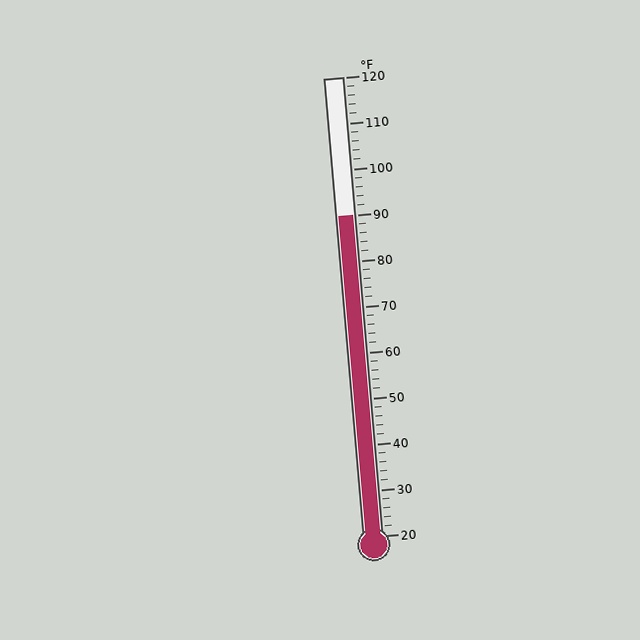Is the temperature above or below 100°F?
The temperature is below 100°F.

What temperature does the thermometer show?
The thermometer shows approximately 90°F.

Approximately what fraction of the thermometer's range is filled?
The thermometer is filled to approximately 70% of its range.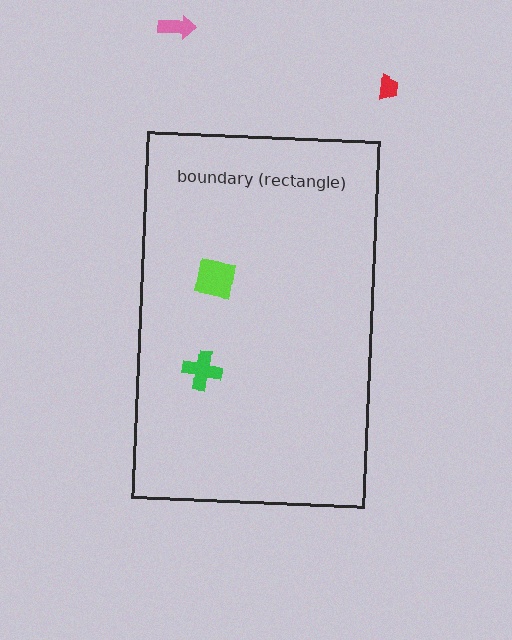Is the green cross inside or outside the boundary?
Inside.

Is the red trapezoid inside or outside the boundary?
Outside.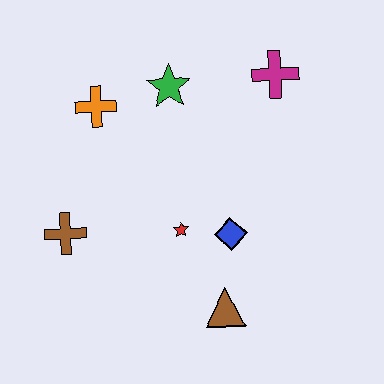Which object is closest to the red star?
The blue diamond is closest to the red star.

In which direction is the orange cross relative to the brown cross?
The orange cross is above the brown cross.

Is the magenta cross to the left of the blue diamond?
No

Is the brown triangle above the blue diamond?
No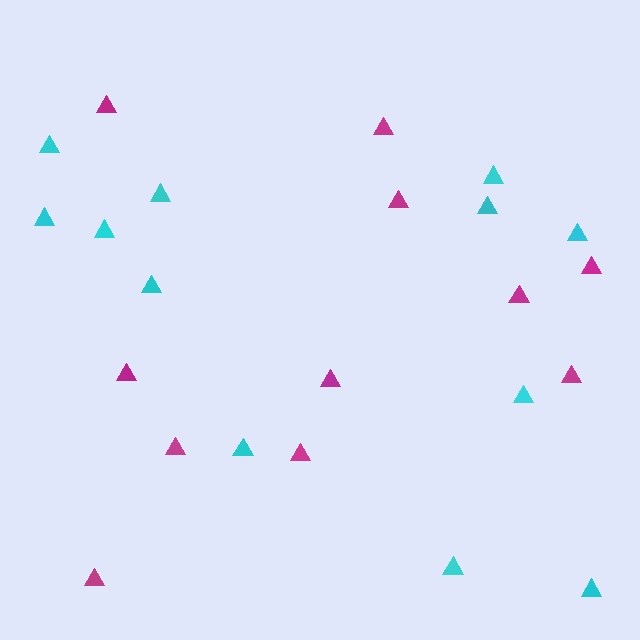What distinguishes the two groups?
There are 2 groups: one group of magenta triangles (11) and one group of cyan triangles (12).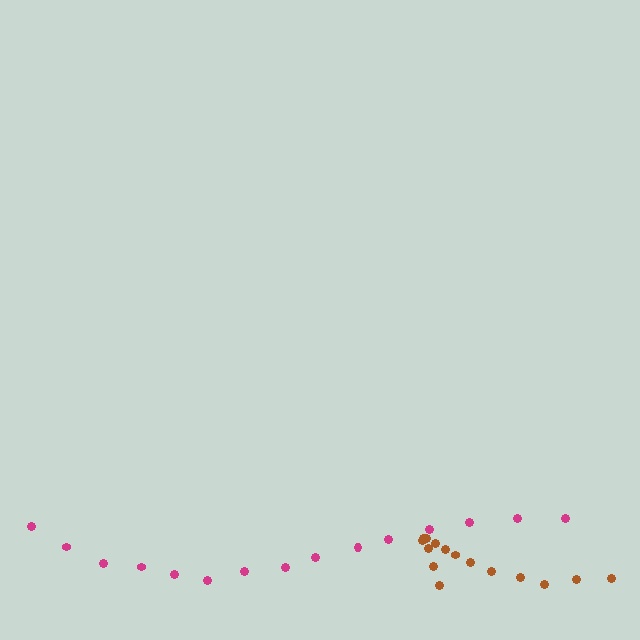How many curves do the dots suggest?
There are 2 distinct paths.